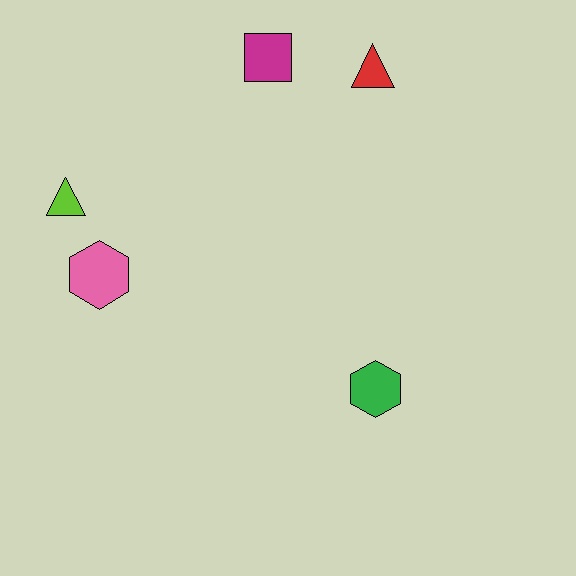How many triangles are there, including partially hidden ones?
There are 2 triangles.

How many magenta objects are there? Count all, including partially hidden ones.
There is 1 magenta object.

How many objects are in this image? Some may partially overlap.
There are 5 objects.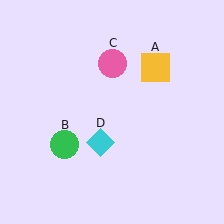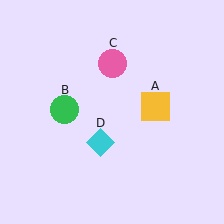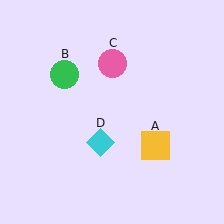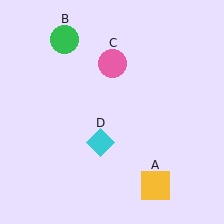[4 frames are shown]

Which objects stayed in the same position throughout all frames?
Pink circle (object C) and cyan diamond (object D) remained stationary.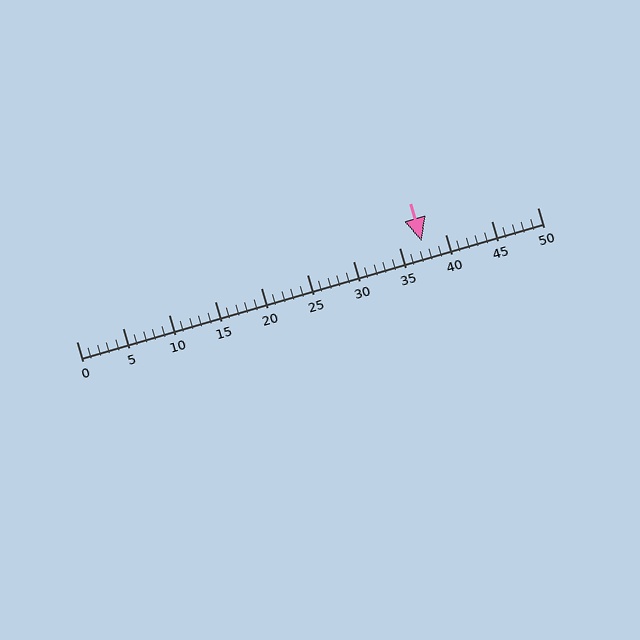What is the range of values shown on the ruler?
The ruler shows values from 0 to 50.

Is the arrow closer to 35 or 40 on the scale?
The arrow is closer to 35.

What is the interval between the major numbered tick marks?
The major tick marks are spaced 5 units apart.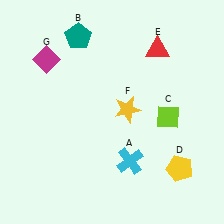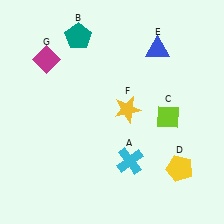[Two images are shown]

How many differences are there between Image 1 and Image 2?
There is 1 difference between the two images.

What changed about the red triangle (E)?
In Image 1, E is red. In Image 2, it changed to blue.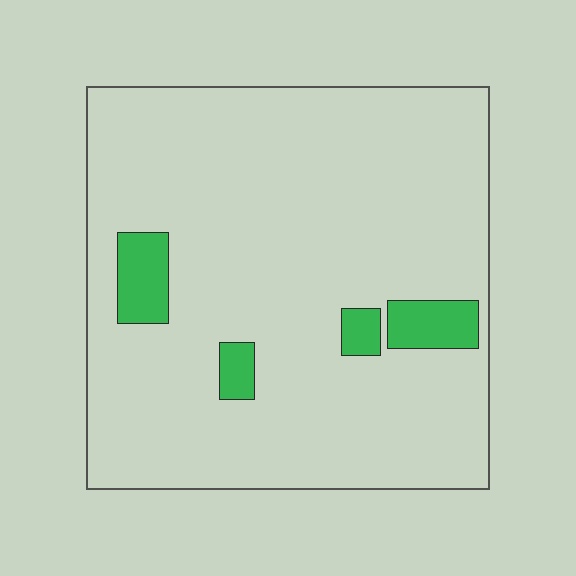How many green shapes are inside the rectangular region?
4.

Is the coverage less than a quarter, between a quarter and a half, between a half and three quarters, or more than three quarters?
Less than a quarter.